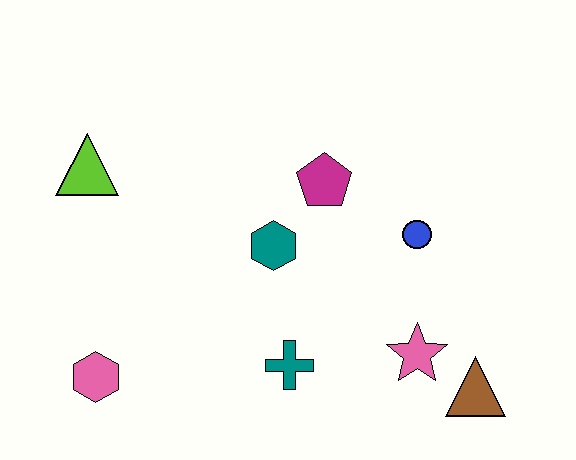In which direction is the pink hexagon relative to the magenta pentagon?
The pink hexagon is to the left of the magenta pentagon.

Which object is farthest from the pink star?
The lime triangle is farthest from the pink star.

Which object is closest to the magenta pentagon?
The teal hexagon is closest to the magenta pentagon.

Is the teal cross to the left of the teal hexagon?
No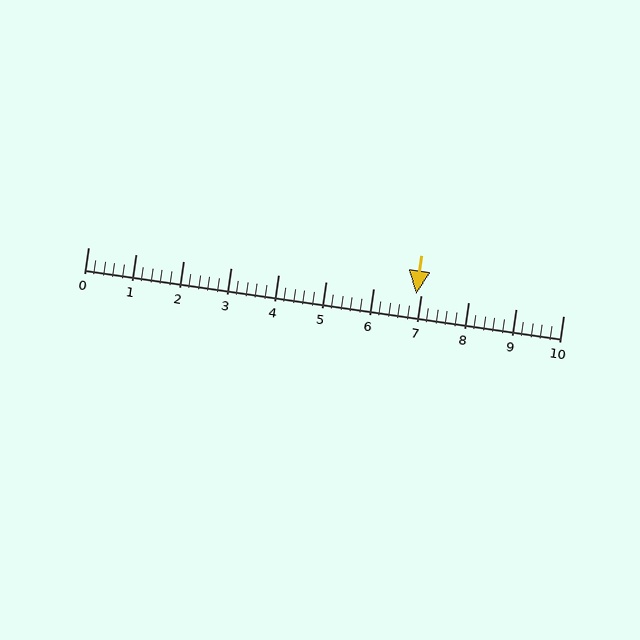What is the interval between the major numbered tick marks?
The major tick marks are spaced 1 units apart.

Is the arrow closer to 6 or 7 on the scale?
The arrow is closer to 7.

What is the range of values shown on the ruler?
The ruler shows values from 0 to 10.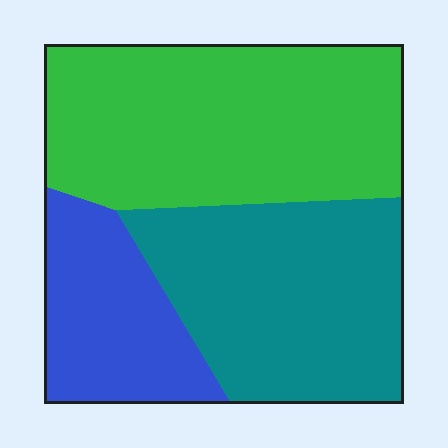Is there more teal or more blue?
Teal.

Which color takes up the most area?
Green, at roughly 45%.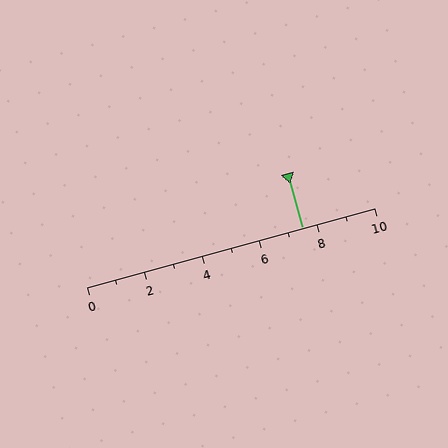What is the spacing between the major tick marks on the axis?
The major ticks are spaced 2 apart.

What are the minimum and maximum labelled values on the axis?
The axis runs from 0 to 10.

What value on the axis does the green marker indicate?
The marker indicates approximately 7.5.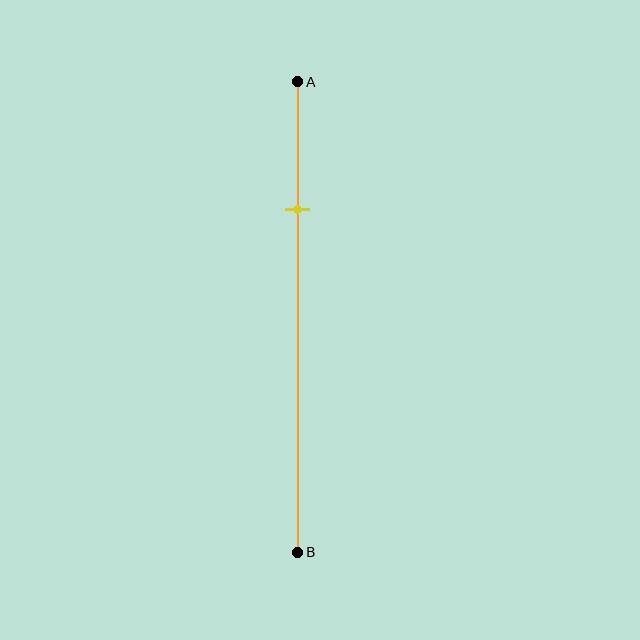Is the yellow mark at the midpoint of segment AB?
No, the mark is at about 25% from A, not at the 50% midpoint.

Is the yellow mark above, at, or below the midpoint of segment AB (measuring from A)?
The yellow mark is above the midpoint of segment AB.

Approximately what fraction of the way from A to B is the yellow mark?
The yellow mark is approximately 25% of the way from A to B.